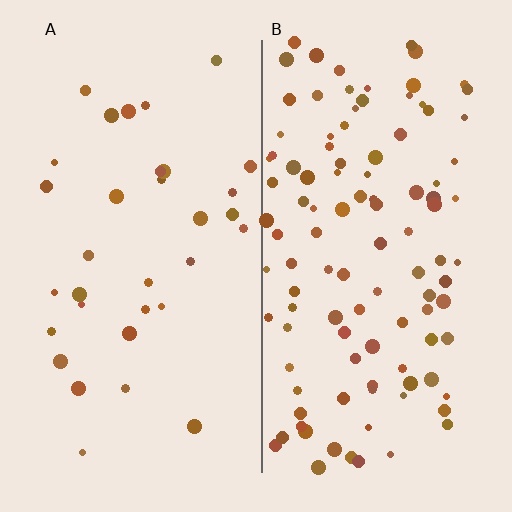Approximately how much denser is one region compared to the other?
Approximately 3.4× — region B over region A.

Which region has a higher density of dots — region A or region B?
B (the right).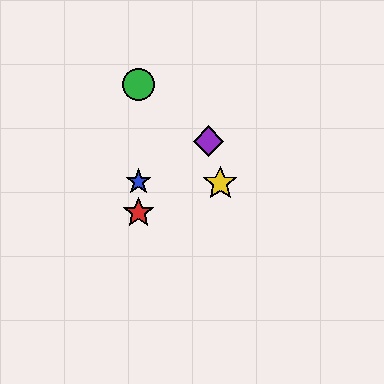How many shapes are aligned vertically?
3 shapes (the red star, the blue star, the green circle) are aligned vertically.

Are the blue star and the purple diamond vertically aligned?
No, the blue star is at x≈139 and the purple diamond is at x≈209.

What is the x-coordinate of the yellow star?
The yellow star is at x≈220.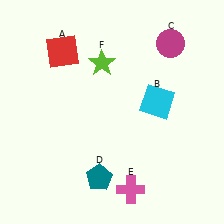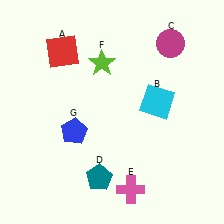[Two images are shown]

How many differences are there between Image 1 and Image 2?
There is 1 difference between the two images.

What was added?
A blue pentagon (G) was added in Image 2.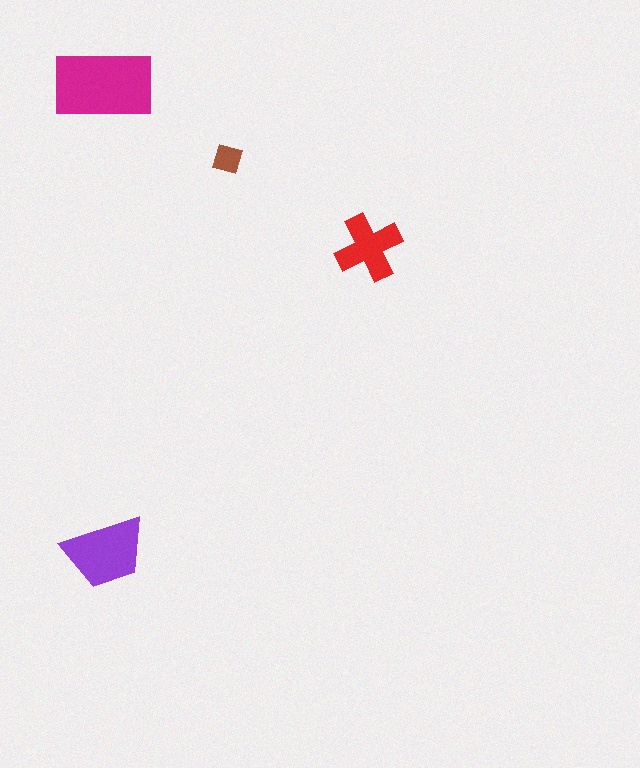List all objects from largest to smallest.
The magenta rectangle, the purple trapezoid, the red cross, the brown diamond.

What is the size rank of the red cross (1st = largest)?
3rd.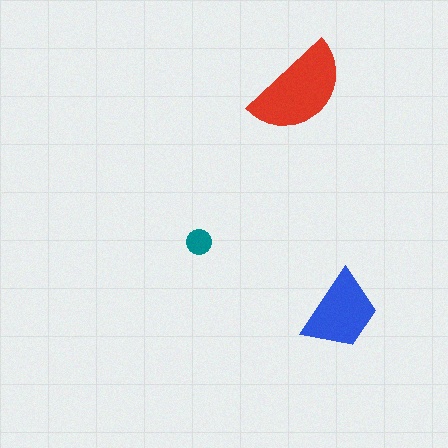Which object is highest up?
The red semicircle is topmost.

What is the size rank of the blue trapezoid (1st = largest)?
2nd.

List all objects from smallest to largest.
The teal circle, the blue trapezoid, the red semicircle.